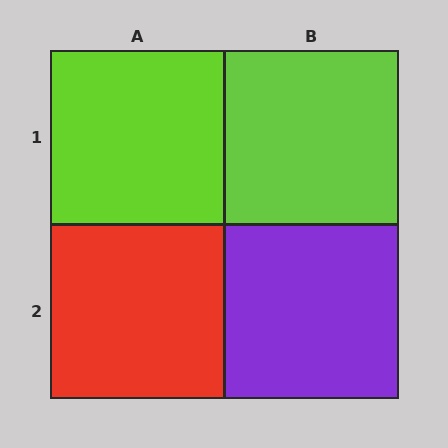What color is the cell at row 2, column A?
Red.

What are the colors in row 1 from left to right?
Lime, lime.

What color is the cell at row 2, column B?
Purple.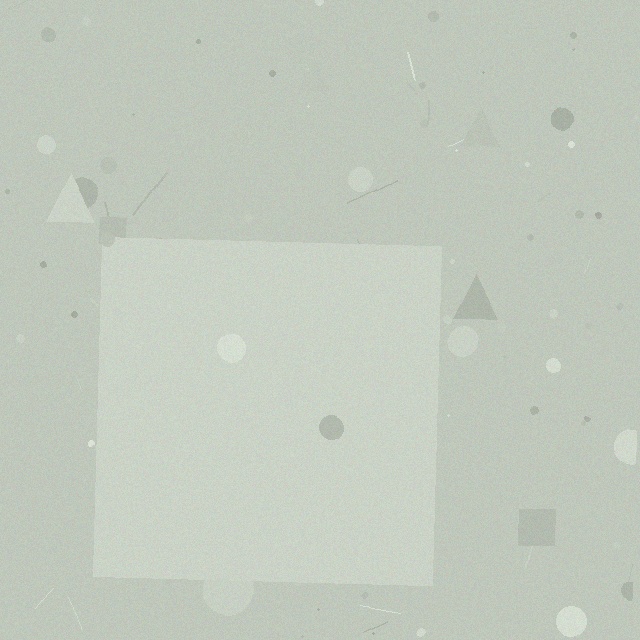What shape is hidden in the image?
A square is hidden in the image.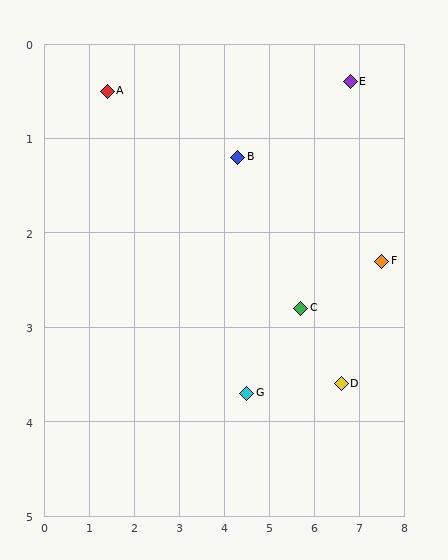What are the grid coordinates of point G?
Point G is at approximately (4.5, 3.7).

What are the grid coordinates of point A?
Point A is at approximately (1.4, 0.5).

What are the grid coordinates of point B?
Point B is at approximately (4.3, 1.2).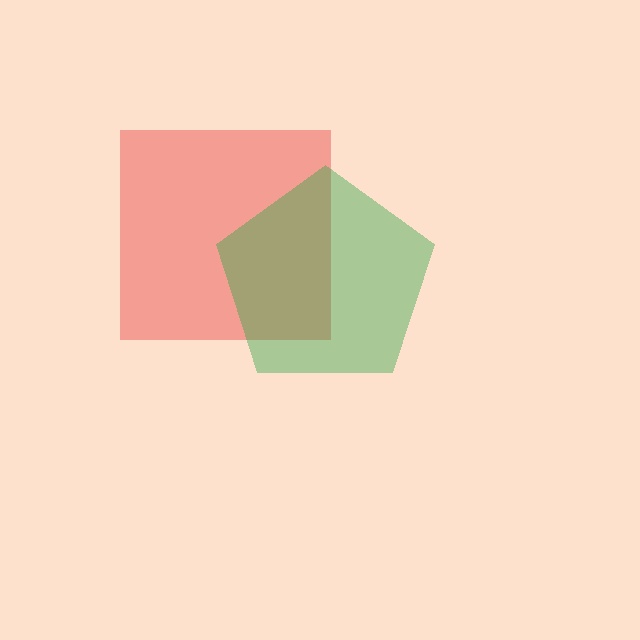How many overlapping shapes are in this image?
There are 2 overlapping shapes in the image.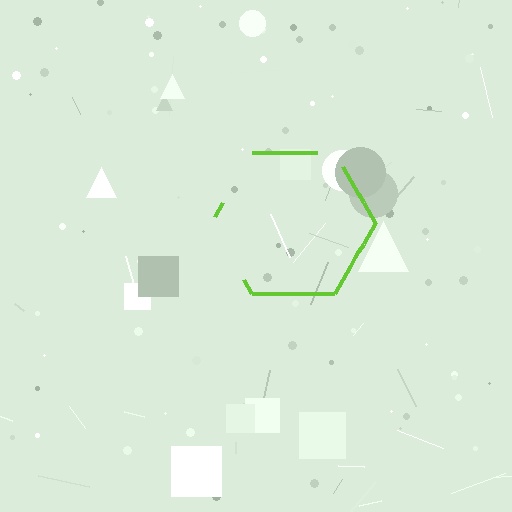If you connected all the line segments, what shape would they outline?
They would outline a hexagon.